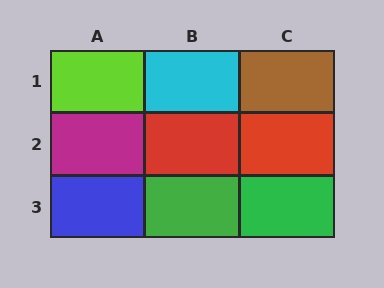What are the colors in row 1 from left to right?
Lime, cyan, brown.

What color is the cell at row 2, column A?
Magenta.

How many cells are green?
2 cells are green.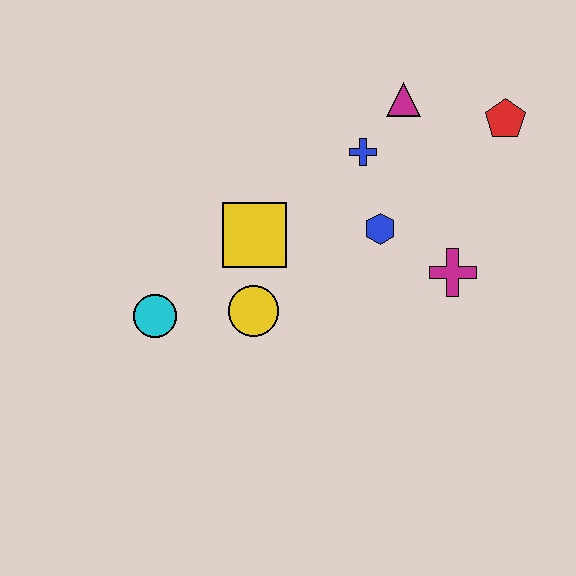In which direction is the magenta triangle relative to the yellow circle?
The magenta triangle is above the yellow circle.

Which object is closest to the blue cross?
The magenta triangle is closest to the blue cross.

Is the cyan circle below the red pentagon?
Yes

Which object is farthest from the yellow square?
The red pentagon is farthest from the yellow square.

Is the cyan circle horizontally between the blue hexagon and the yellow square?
No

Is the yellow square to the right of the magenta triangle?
No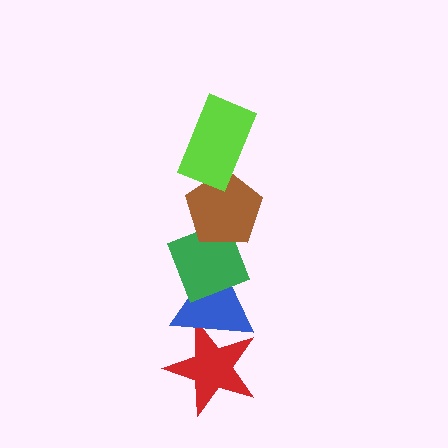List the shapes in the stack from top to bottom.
From top to bottom: the lime rectangle, the brown pentagon, the green diamond, the blue triangle, the red star.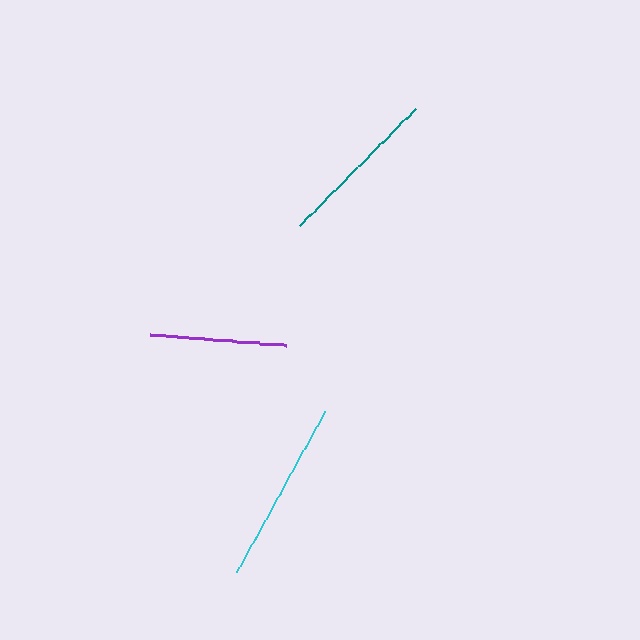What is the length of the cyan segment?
The cyan segment is approximately 183 pixels long.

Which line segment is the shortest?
The purple line is the shortest at approximately 135 pixels.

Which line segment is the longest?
The cyan line is the longest at approximately 183 pixels.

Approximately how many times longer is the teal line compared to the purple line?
The teal line is approximately 1.2 times the length of the purple line.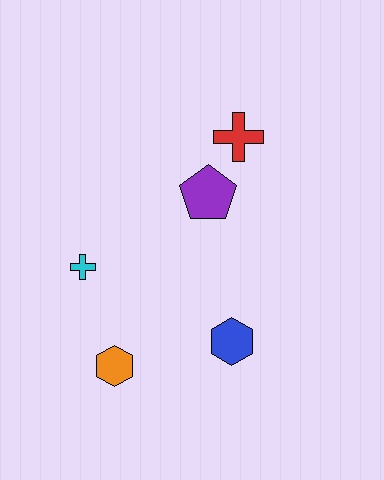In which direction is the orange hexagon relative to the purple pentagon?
The orange hexagon is below the purple pentagon.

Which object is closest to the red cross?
The purple pentagon is closest to the red cross.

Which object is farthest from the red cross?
The orange hexagon is farthest from the red cross.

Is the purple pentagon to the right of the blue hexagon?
No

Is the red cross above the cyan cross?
Yes